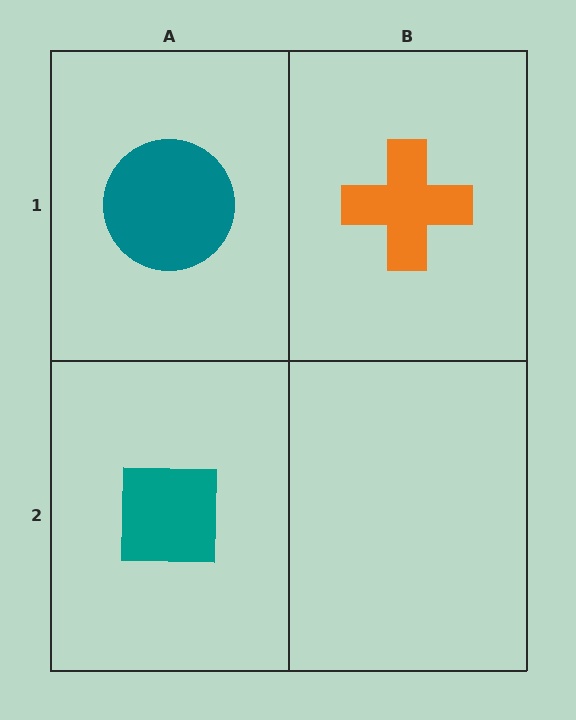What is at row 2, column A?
A teal square.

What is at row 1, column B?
An orange cross.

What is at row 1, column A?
A teal circle.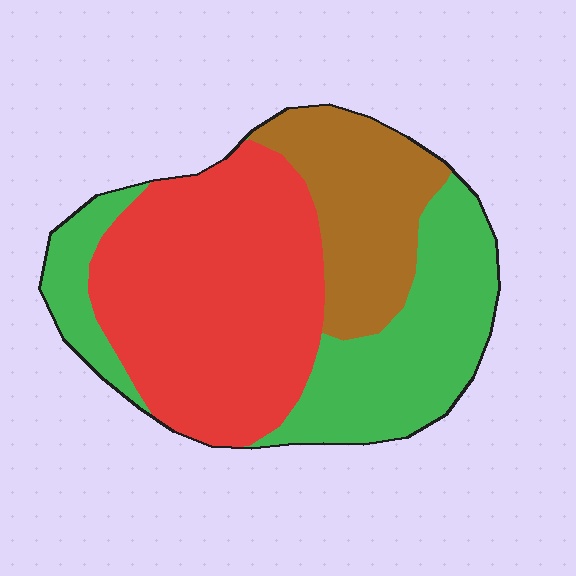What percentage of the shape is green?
Green covers about 35% of the shape.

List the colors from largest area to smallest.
From largest to smallest: red, green, brown.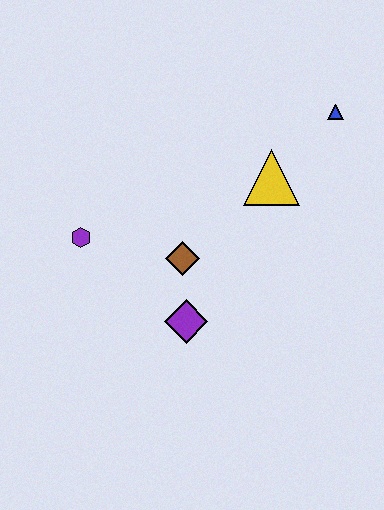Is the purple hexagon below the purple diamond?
No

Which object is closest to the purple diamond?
The brown diamond is closest to the purple diamond.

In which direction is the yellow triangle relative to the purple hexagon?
The yellow triangle is to the right of the purple hexagon.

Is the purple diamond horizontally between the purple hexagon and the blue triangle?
Yes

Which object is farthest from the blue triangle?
The purple hexagon is farthest from the blue triangle.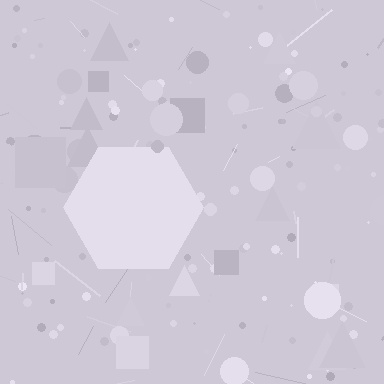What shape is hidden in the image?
A hexagon is hidden in the image.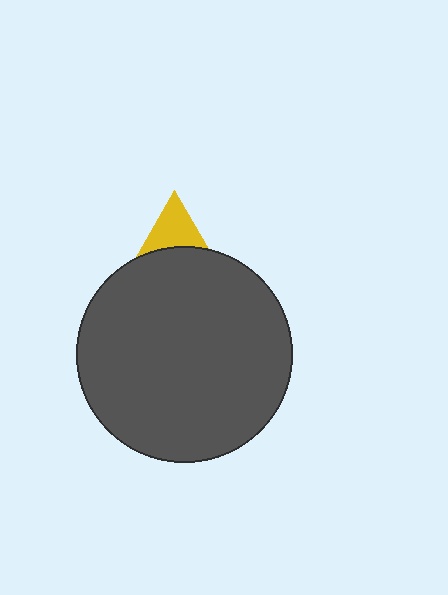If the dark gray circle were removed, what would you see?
You would see the complete yellow triangle.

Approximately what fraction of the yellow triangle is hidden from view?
Roughly 59% of the yellow triangle is hidden behind the dark gray circle.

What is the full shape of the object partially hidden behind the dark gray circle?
The partially hidden object is a yellow triangle.